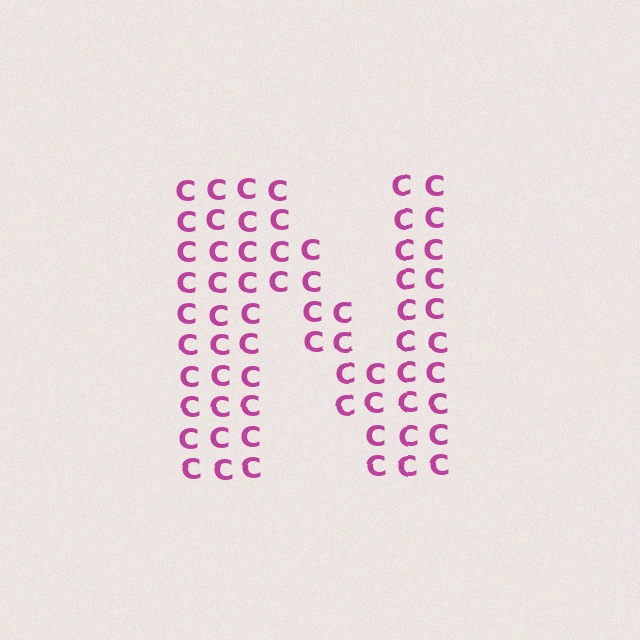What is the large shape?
The large shape is the letter N.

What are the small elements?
The small elements are letter C's.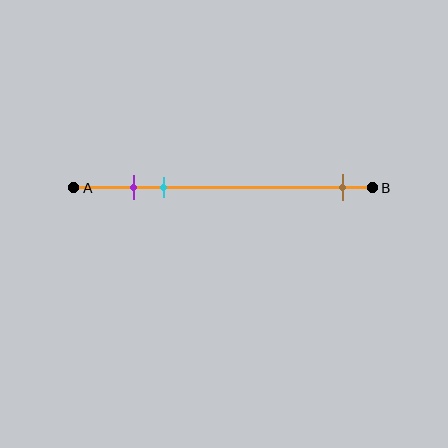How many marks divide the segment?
There are 3 marks dividing the segment.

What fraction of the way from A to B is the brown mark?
The brown mark is approximately 90% (0.9) of the way from A to B.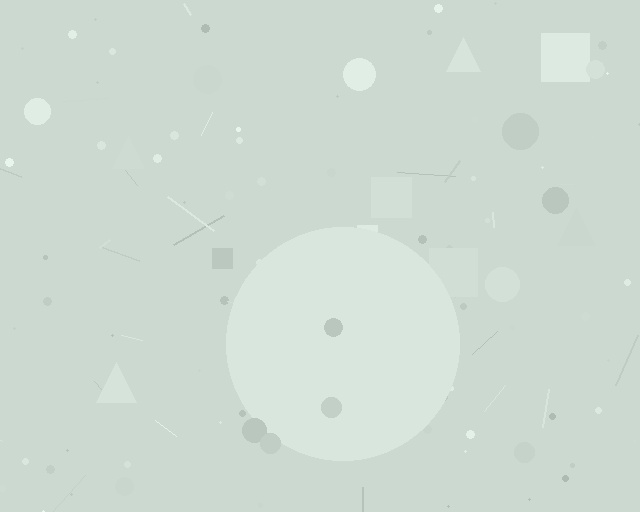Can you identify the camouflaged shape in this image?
The camouflaged shape is a circle.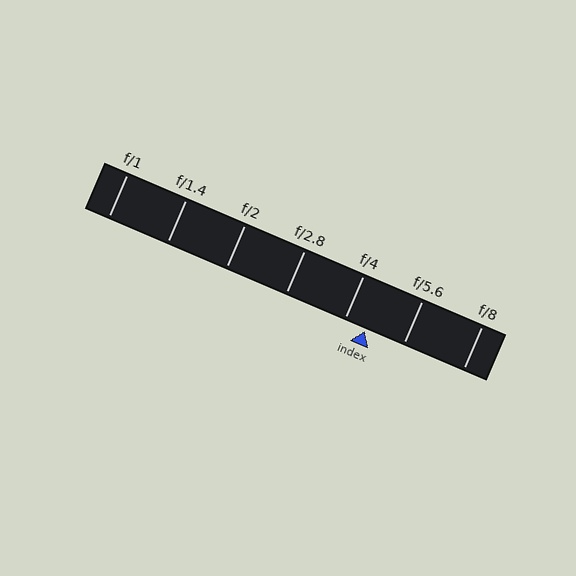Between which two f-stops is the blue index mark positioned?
The index mark is between f/4 and f/5.6.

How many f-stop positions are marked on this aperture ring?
There are 7 f-stop positions marked.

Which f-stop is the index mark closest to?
The index mark is closest to f/4.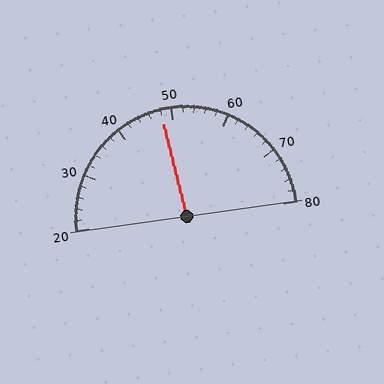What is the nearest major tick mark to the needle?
The nearest major tick mark is 50.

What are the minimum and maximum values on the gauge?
The gauge ranges from 20 to 80.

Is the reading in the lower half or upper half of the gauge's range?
The reading is in the lower half of the range (20 to 80).